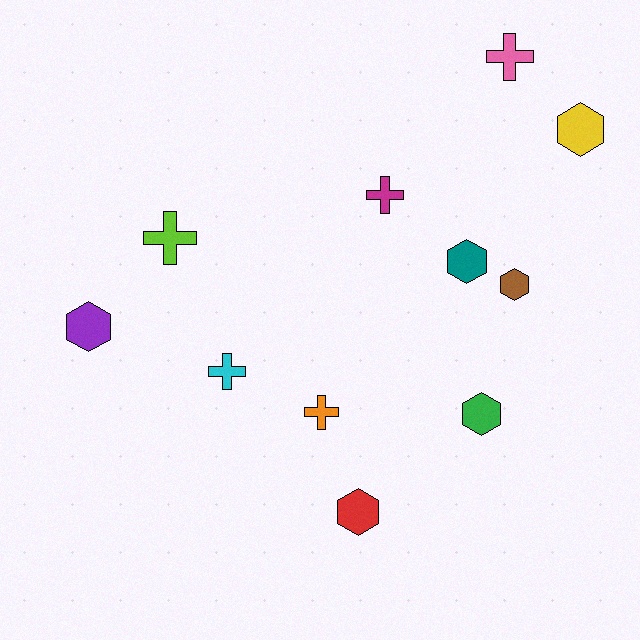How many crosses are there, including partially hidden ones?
There are 5 crosses.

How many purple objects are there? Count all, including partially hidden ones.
There is 1 purple object.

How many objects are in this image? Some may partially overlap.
There are 11 objects.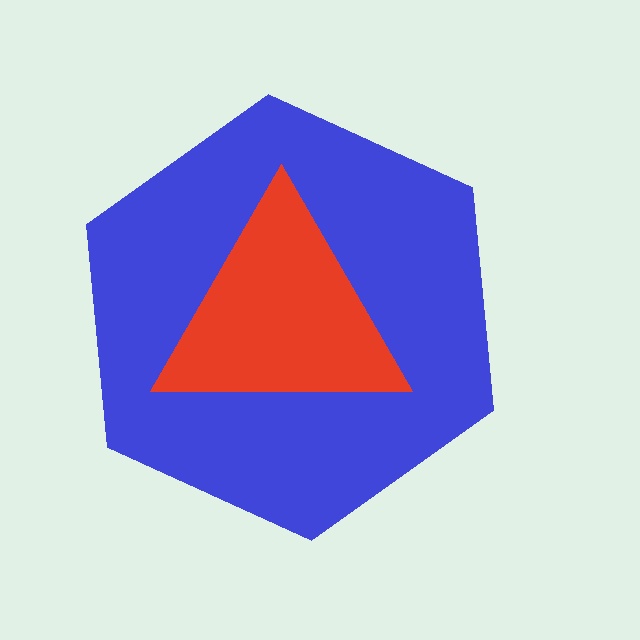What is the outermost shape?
The blue hexagon.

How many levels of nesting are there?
2.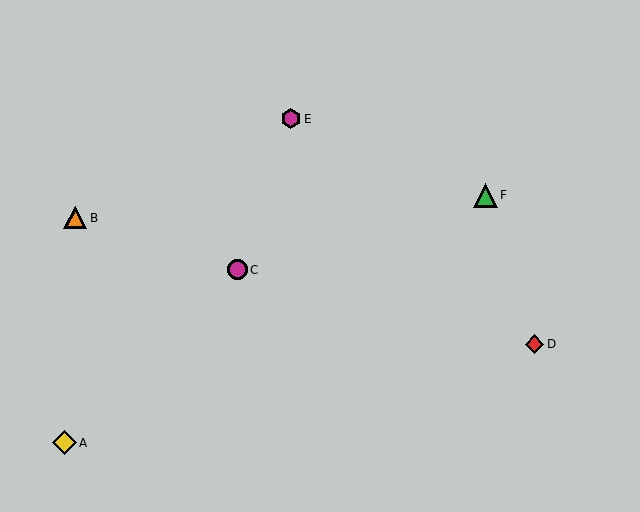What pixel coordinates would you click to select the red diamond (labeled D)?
Click at (535, 344) to select the red diamond D.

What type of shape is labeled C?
Shape C is a magenta circle.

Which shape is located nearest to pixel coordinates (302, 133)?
The magenta hexagon (labeled E) at (291, 119) is nearest to that location.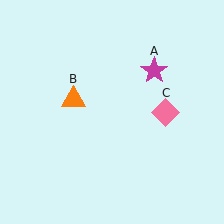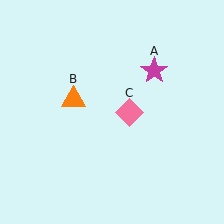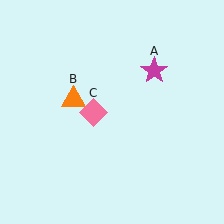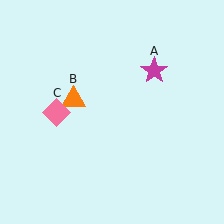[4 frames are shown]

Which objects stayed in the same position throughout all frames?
Magenta star (object A) and orange triangle (object B) remained stationary.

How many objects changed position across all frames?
1 object changed position: pink diamond (object C).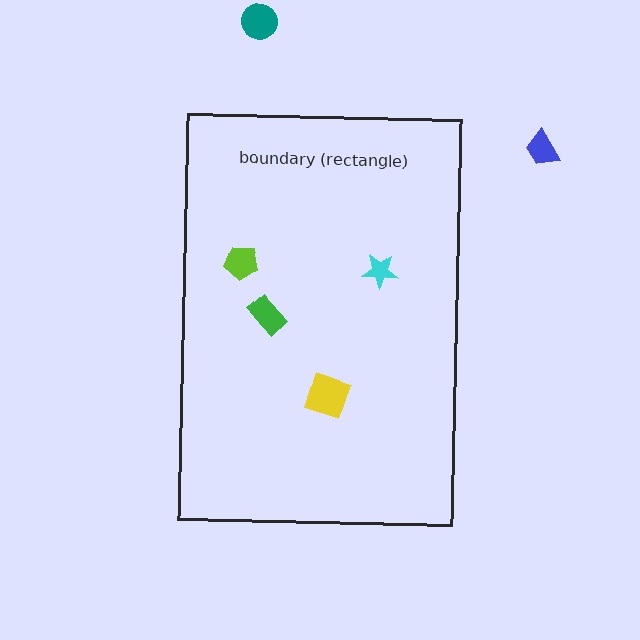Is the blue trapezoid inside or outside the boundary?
Outside.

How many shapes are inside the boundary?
4 inside, 2 outside.